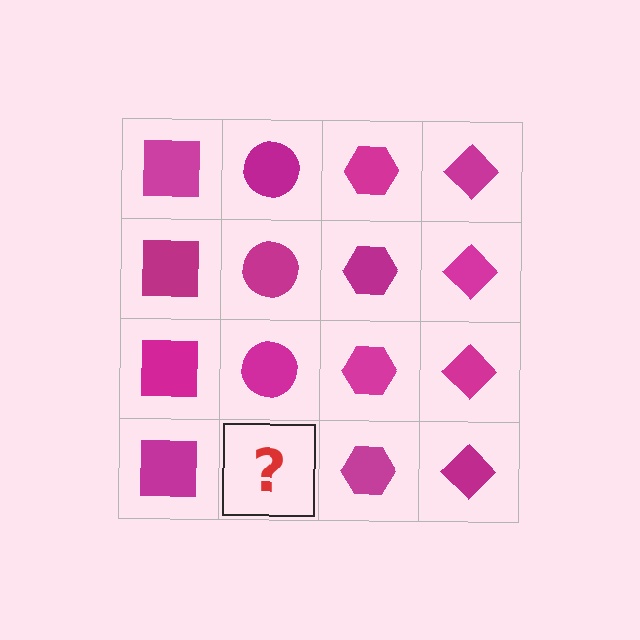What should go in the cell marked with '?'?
The missing cell should contain a magenta circle.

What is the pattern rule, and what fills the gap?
The rule is that each column has a consistent shape. The gap should be filled with a magenta circle.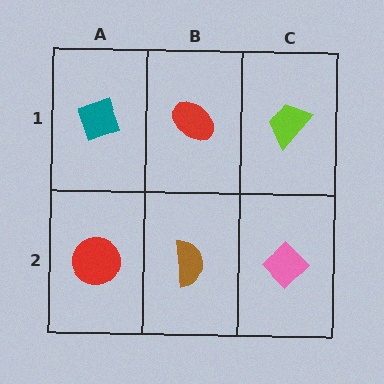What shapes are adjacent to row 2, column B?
A red ellipse (row 1, column B), a red circle (row 2, column A), a pink diamond (row 2, column C).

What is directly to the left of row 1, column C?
A red ellipse.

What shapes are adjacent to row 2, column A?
A teal diamond (row 1, column A), a brown semicircle (row 2, column B).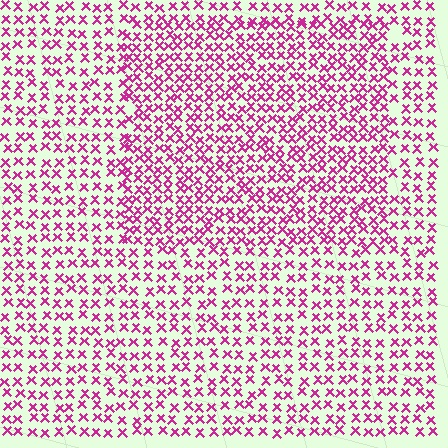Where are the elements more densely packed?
The elements are more densely packed inside the rectangle boundary.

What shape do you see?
I see a rectangle.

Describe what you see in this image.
The image contains small magenta elements arranged at two different densities. A rectangle-shaped region is visible where the elements are more densely packed than the surrounding area.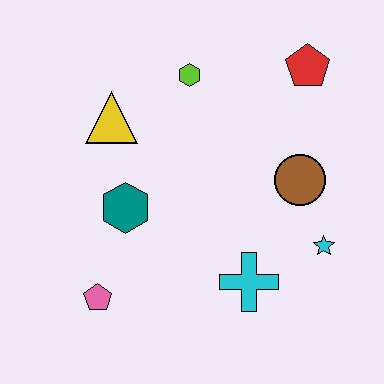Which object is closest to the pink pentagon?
The teal hexagon is closest to the pink pentagon.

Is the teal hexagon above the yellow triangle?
No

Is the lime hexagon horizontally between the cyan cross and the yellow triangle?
Yes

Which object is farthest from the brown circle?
The pink pentagon is farthest from the brown circle.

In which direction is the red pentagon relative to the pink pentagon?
The red pentagon is above the pink pentagon.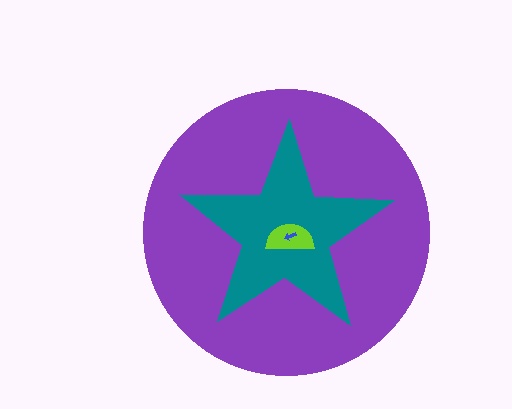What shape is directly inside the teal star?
The lime semicircle.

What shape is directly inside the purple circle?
The teal star.